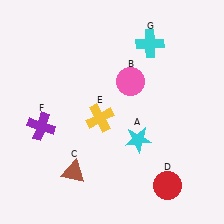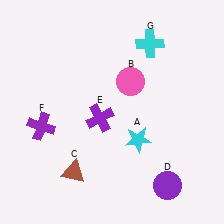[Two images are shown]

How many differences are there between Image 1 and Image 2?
There are 2 differences between the two images.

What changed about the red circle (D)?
In Image 1, D is red. In Image 2, it changed to purple.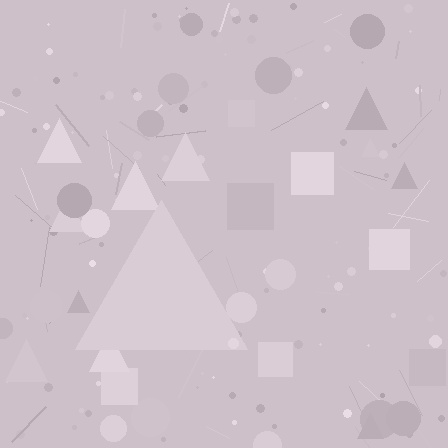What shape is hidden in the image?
A triangle is hidden in the image.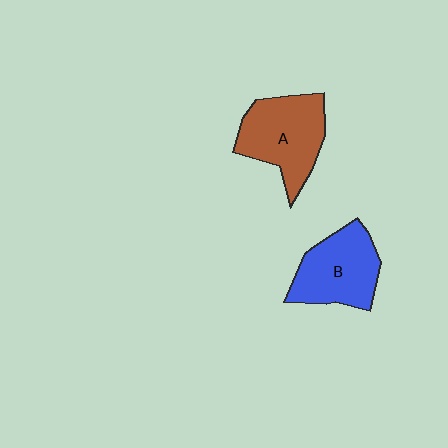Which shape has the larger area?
Shape A (brown).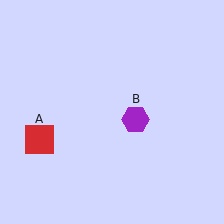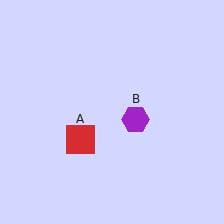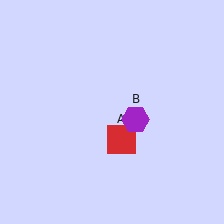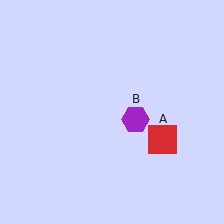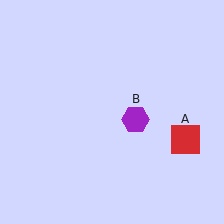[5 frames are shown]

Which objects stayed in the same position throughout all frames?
Purple hexagon (object B) remained stationary.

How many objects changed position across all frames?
1 object changed position: red square (object A).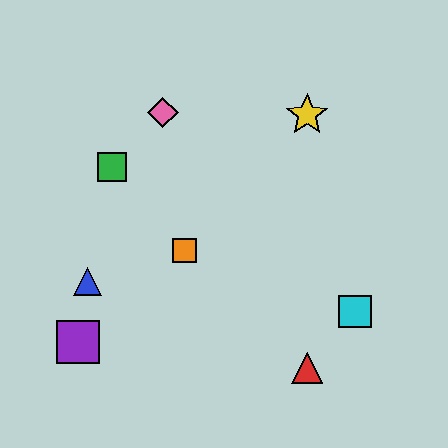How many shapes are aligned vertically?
2 shapes (the red triangle, the yellow star) are aligned vertically.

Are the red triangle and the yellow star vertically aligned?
Yes, both are at x≈307.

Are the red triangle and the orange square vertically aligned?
No, the red triangle is at x≈307 and the orange square is at x≈185.